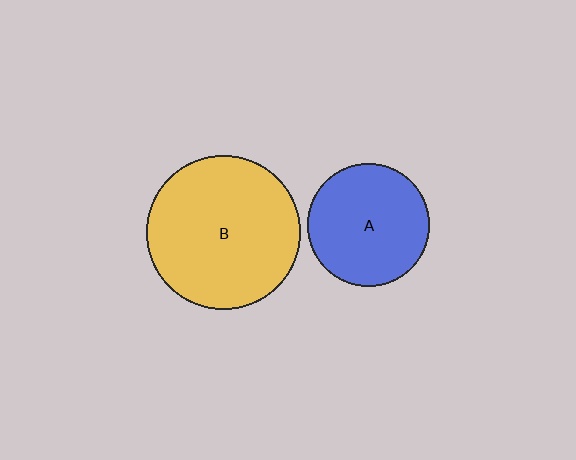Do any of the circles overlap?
No, none of the circles overlap.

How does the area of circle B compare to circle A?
Approximately 1.6 times.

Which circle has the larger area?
Circle B (yellow).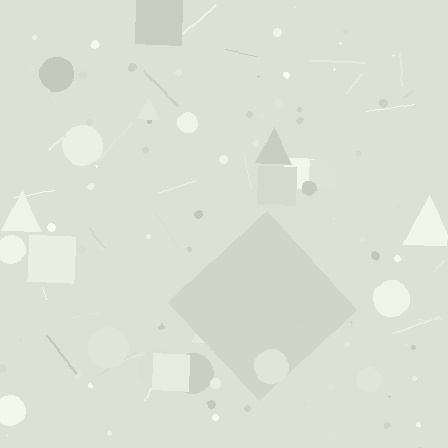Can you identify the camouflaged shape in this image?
The camouflaged shape is a diamond.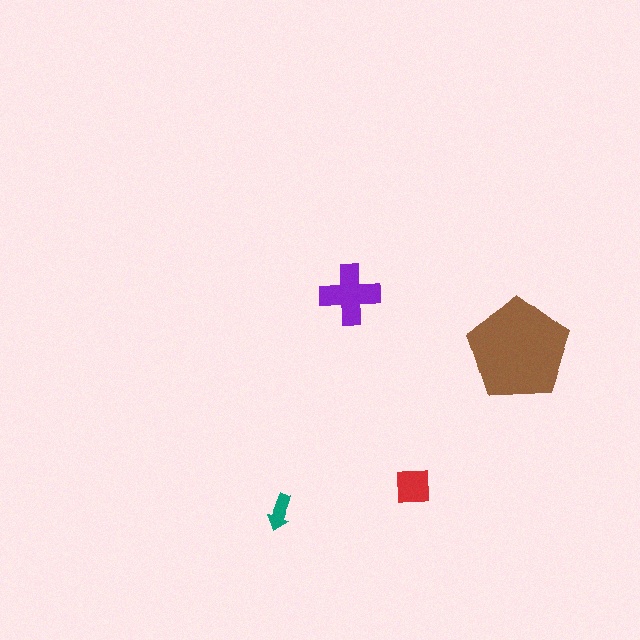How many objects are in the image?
There are 4 objects in the image.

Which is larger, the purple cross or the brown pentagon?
The brown pentagon.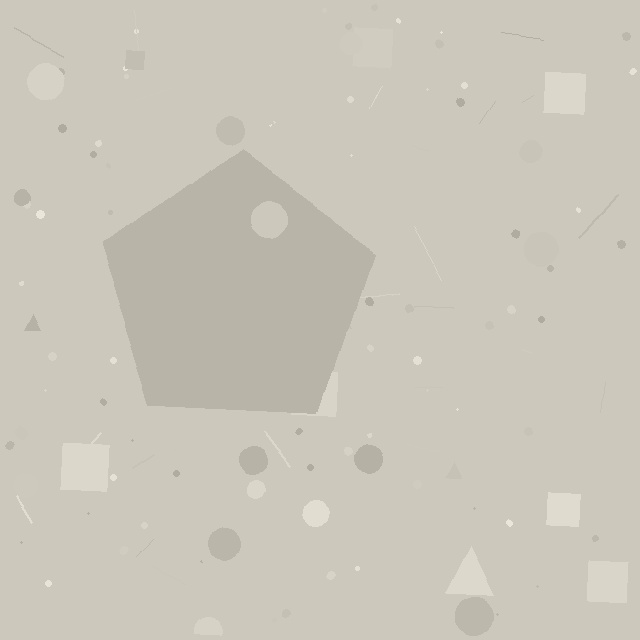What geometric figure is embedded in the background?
A pentagon is embedded in the background.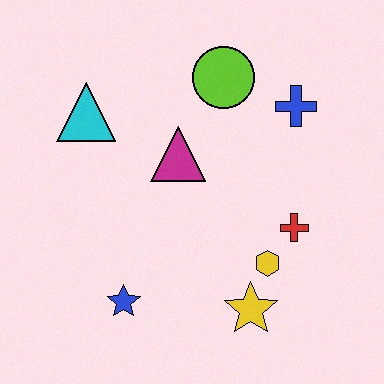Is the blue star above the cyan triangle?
No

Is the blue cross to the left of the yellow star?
No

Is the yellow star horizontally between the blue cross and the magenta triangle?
Yes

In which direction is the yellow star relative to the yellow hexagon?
The yellow star is below the yellow hexagon.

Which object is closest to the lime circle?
The blue cross is closest to the lime circle.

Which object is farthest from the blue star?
The blue cross is farthest from the blue star.